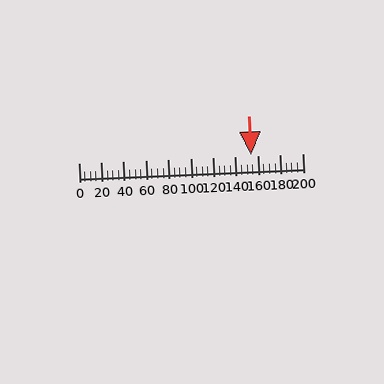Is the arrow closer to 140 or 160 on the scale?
The arrow is closer to 160.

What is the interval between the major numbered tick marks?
The major tick marks are spaced 20 units apart.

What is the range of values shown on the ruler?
The ruler shows values from 0 to 200.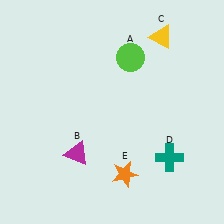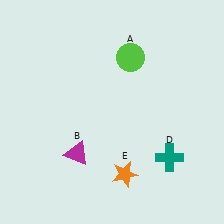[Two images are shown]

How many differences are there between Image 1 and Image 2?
There is 1 difference between the two images.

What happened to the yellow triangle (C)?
The yellow triangle (C) was removed in Image 2. It was in the top-right area of Image 1.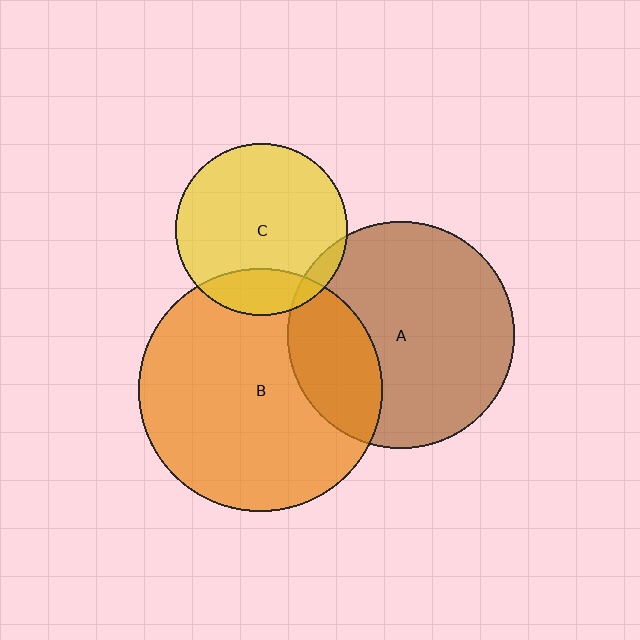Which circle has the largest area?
Circle B (orange).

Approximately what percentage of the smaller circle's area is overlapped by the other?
Approximately 20%.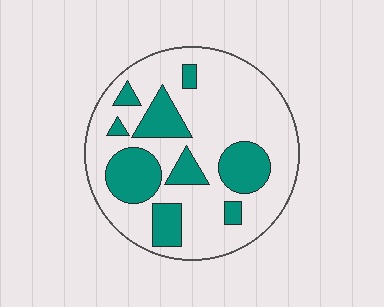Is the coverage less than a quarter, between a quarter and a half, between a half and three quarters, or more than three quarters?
Between a quarter and a half.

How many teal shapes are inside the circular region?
9.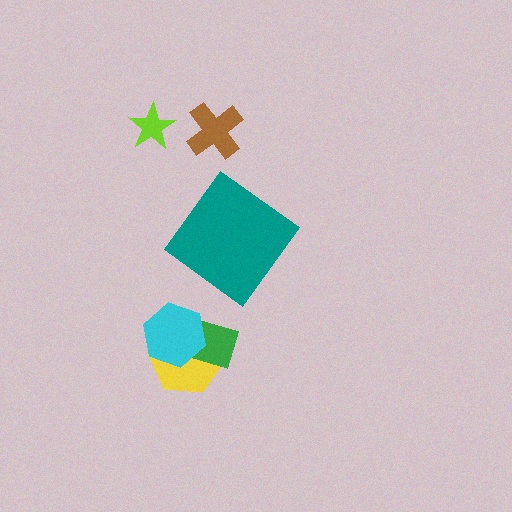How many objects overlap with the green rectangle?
2 objects overlap with the green rectangle.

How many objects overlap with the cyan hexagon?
2 objects overlap with the cyan hexagon.